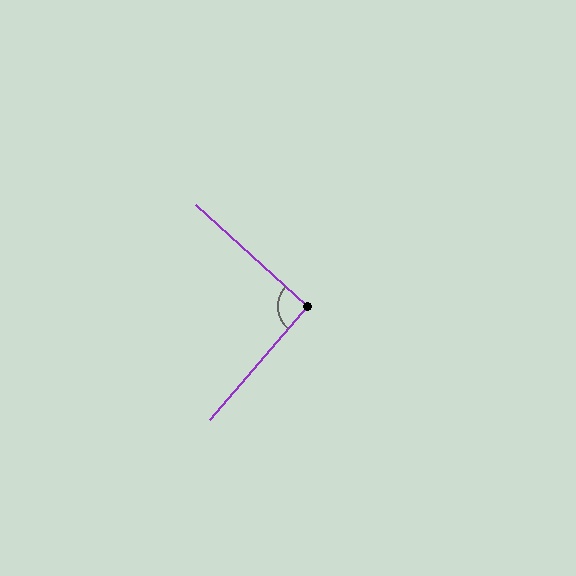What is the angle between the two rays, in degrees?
Approximately 92 degrees.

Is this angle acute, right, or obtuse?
It is approximately a right angle.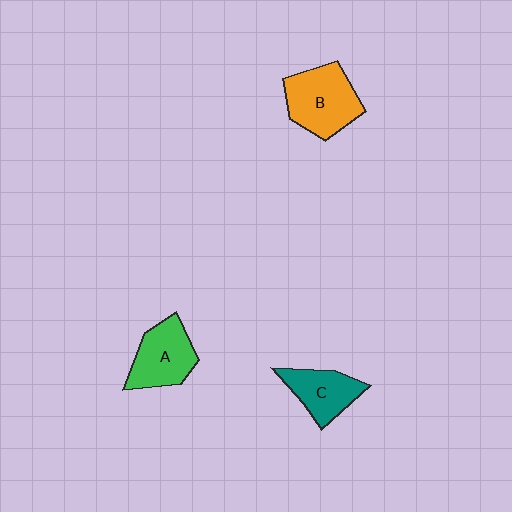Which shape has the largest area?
Shape B (orange).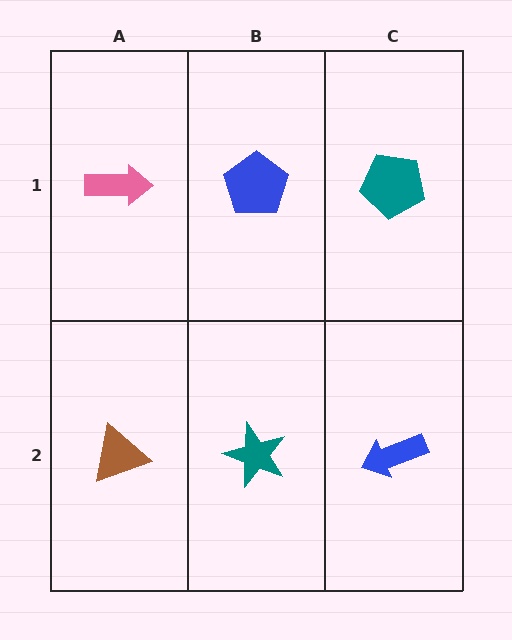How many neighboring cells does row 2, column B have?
3.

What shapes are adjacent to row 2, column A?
A pink arrow (row 1, column A), a teal star (row 2, column B).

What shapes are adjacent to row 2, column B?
A blue pentagon (row 1, column B), a brown triangle (row 2, column A), a blue arrow (row 2, column C).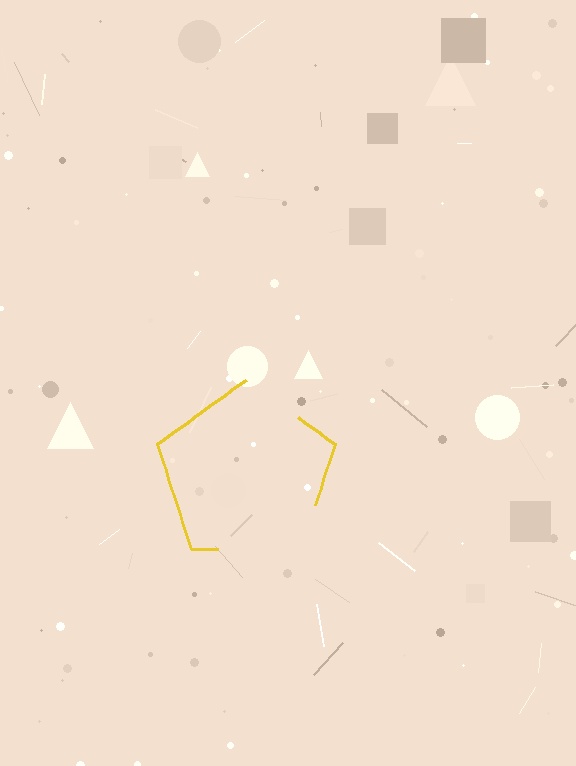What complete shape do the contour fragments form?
The contour fragments form a pentagon.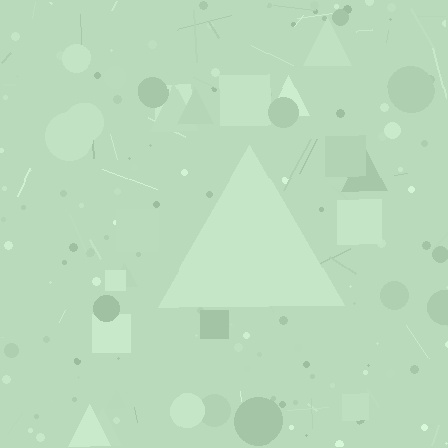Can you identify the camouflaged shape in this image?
The camouflaged shape is a triangle.